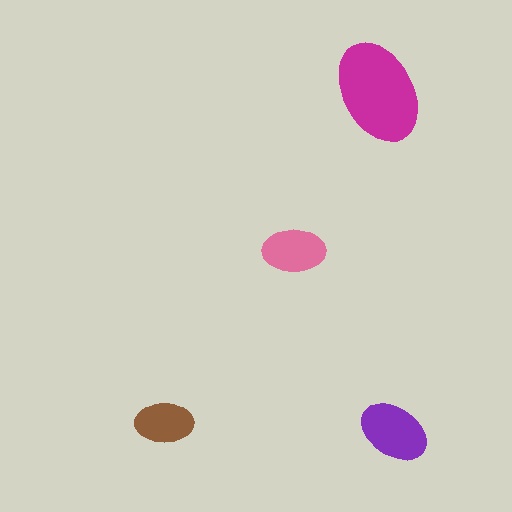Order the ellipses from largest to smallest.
the magenta one, the purple one, the pink one, the brown one.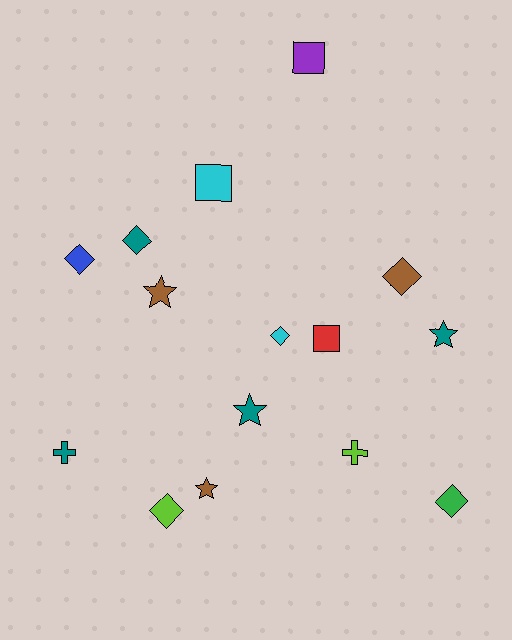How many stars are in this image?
There are 4 stars.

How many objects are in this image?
There are 15 objects.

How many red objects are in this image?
There is 1 red object.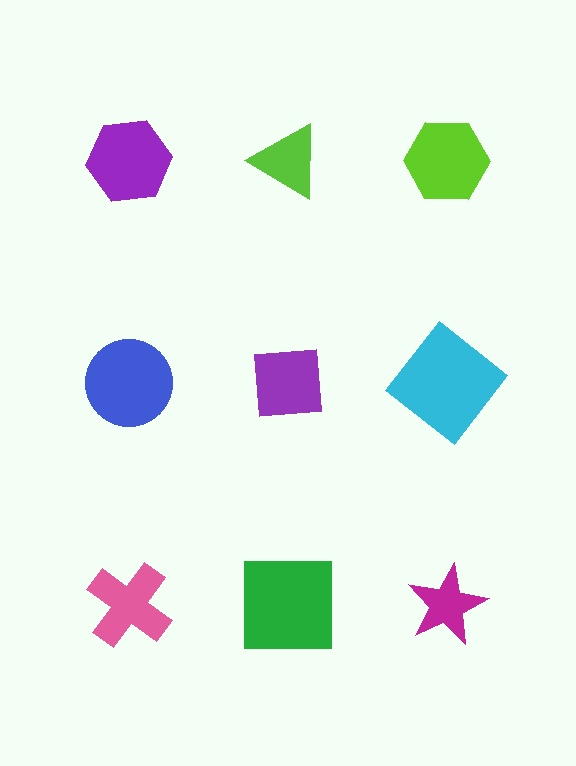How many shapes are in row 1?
3 shapes.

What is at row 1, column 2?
A lime triangle.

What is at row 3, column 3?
A magenta star.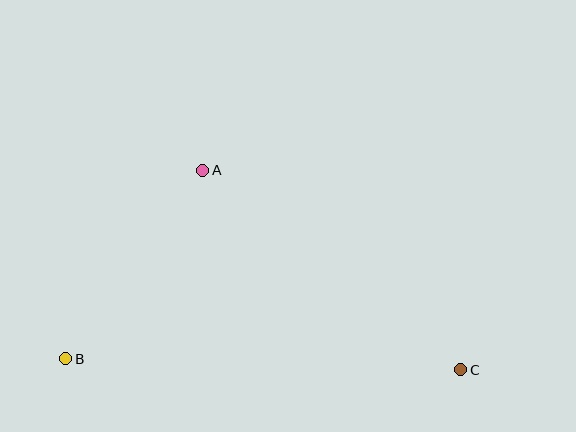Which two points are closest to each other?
Points A and B are closest to each other.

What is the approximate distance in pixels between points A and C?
The distance between A and C is approximately 326 pixels.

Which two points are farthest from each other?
Points B and C are farthest from each other.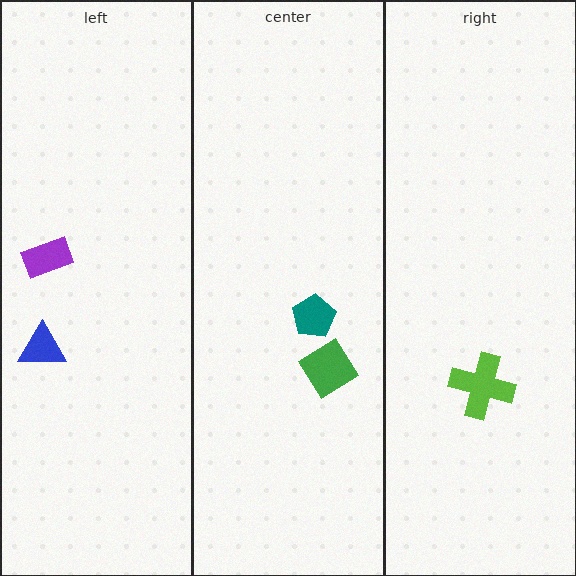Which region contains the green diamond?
The center region.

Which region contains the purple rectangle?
The left region.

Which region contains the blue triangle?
The left region.